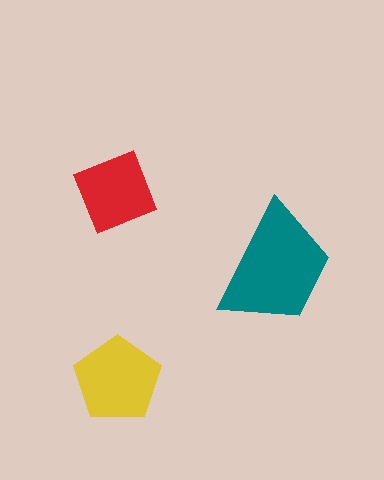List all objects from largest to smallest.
The teal trapezoid, the yellow pentagon, the red diamond.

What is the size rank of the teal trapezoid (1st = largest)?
1st.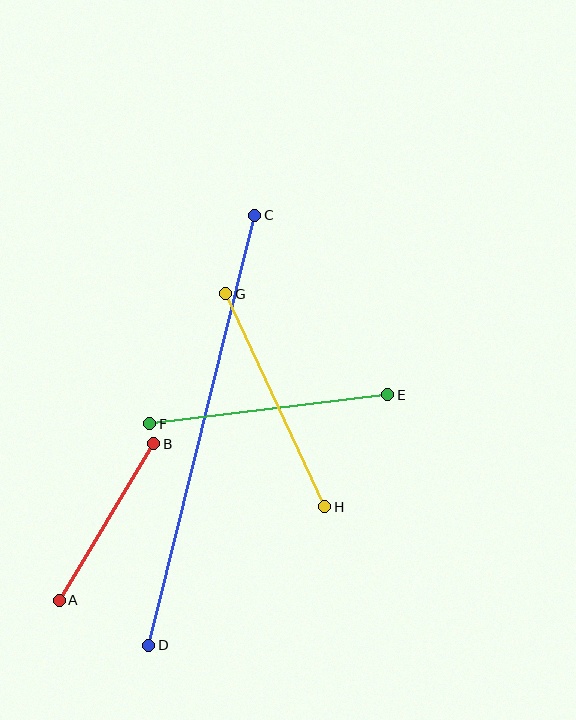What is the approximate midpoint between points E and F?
The midpoint is at approximately (269, 409) pixels.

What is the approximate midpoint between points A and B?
The midpoint is at approximately (107, 522) pixels.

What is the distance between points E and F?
The distance is approximately 239 pixels.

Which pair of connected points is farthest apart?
Points C and D are farthest apart.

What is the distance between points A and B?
The distance is approximately 183 pixels.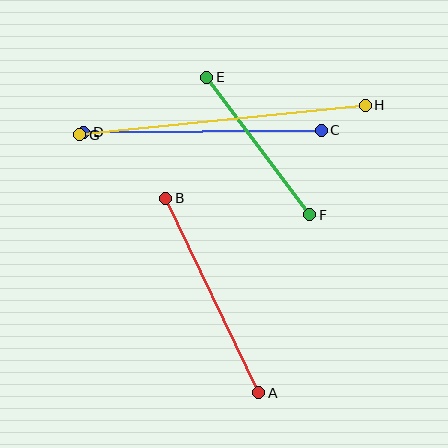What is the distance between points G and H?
The distance is approximately 287 pixels.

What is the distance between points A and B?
The distance is approximately 215 pixels.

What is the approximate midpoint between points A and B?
The midpoint is at approximately (212, 295) pixels.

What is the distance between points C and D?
The distance is approximately 238 pixels.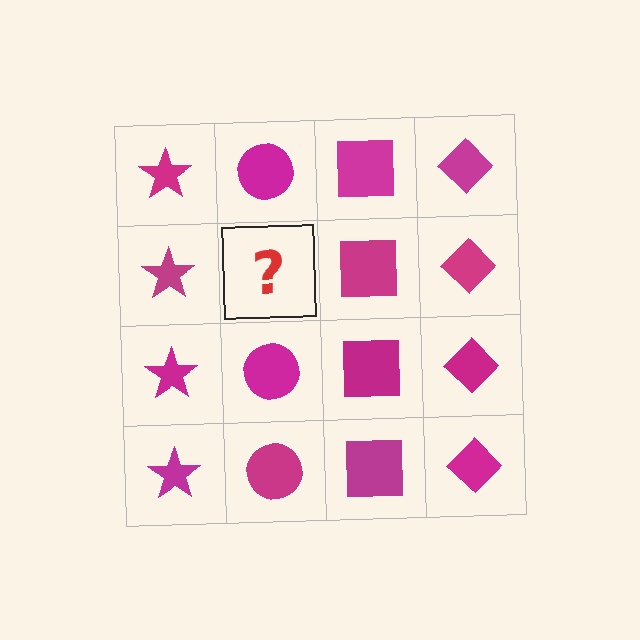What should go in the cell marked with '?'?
The missing cell should contain a magenta circle.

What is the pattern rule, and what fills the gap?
The rule is that each column has a consistent shape. The gap should be filled with a magenta circle.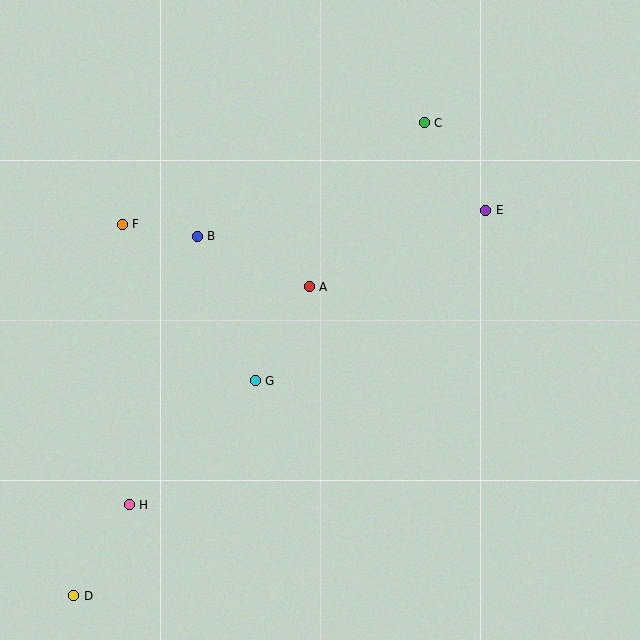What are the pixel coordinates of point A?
Point A is at (309, 287).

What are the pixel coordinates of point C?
Point C is at (424, 123).